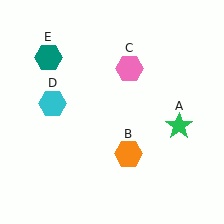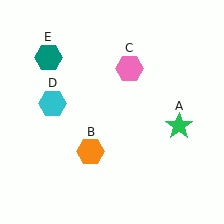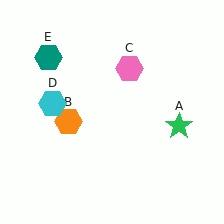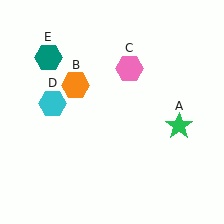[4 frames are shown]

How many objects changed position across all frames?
1 object changed position: orange hexagon (object B).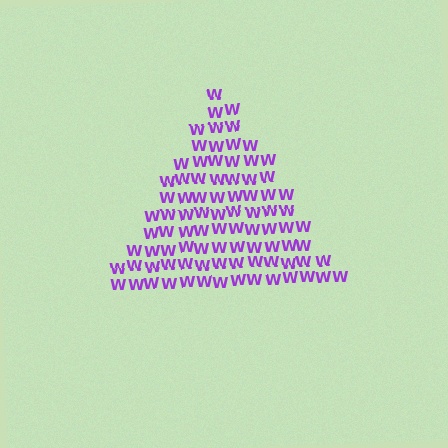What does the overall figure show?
The overall figure shows a triangle.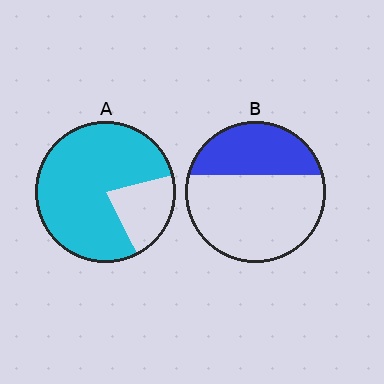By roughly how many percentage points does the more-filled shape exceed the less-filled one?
By roughly 45 percentage points (A over B).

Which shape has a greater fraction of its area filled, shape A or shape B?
Shape A.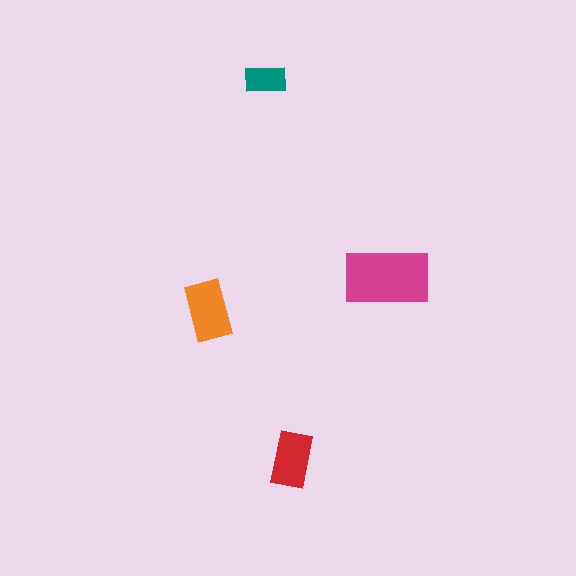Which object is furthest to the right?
The magenta rectangle is rightmost.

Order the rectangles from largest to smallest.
the magenta one, the orange one, the red one, the teal one.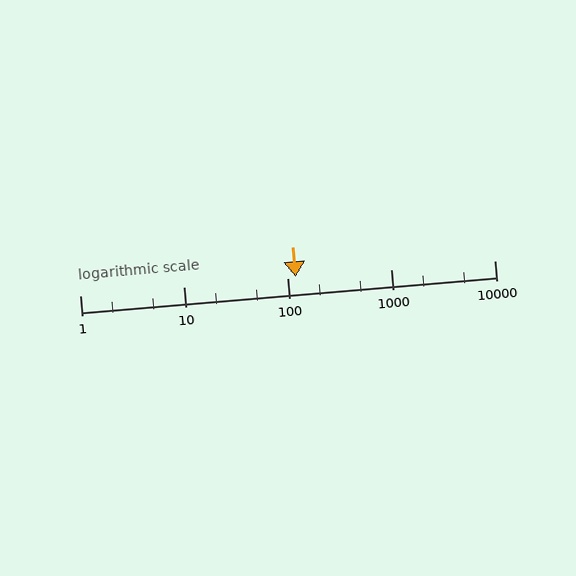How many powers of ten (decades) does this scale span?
The scale spans 4 decades, from 1 to 10000.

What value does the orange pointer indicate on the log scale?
The pointer indicates approximately 120.